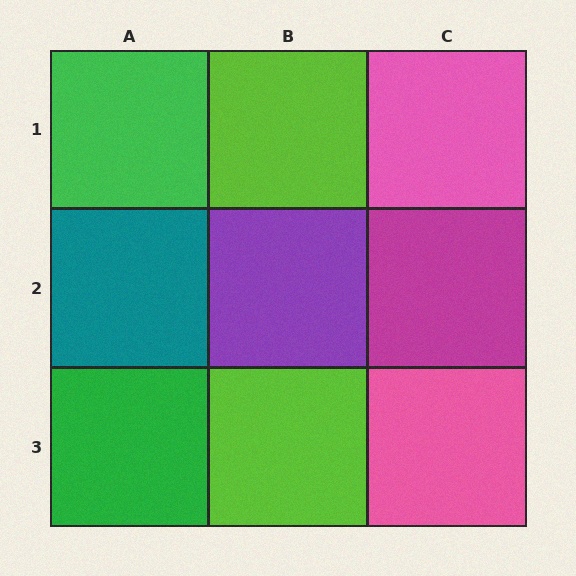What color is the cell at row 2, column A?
Teal.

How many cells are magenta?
1 cell is magenta.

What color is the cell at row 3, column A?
Green.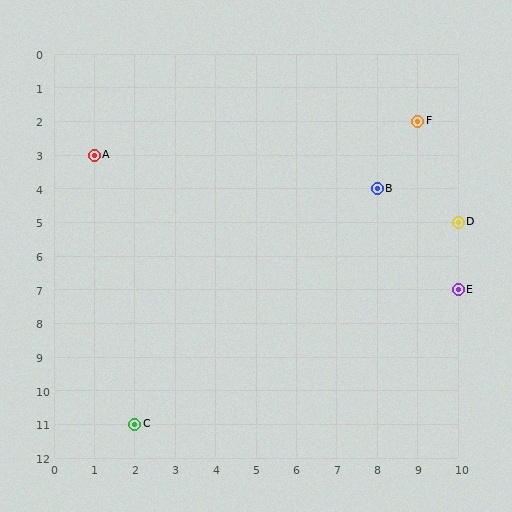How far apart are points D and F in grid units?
Points D and F are 1 column and 3 rows apart (about 3.2 grid units diagonally).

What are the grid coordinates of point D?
Point D is at grid coordinates (10, 5).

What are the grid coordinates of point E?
Point E is at grid coordinates (10, 7).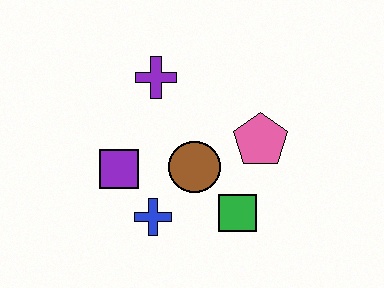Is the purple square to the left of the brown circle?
Yes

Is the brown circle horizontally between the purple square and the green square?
Yes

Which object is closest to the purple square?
The blue cross is closest to the purple square.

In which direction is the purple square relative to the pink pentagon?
The purple square is to the left of the pink pentagon.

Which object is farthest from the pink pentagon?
The purple square is farthest from the pink pentagon.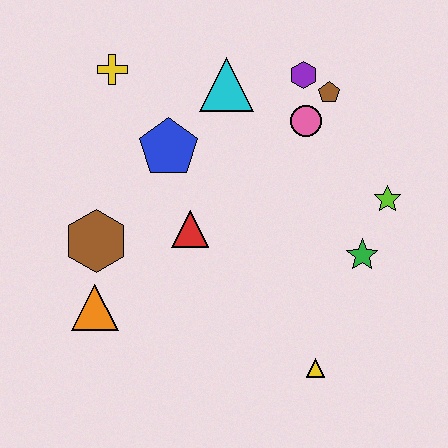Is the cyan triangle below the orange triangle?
No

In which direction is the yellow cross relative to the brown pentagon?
The yellow cross is to the left of the brown pentagon.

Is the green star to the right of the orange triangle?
Yes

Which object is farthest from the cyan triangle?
The yellow triangle is farthest from the cyan triangle.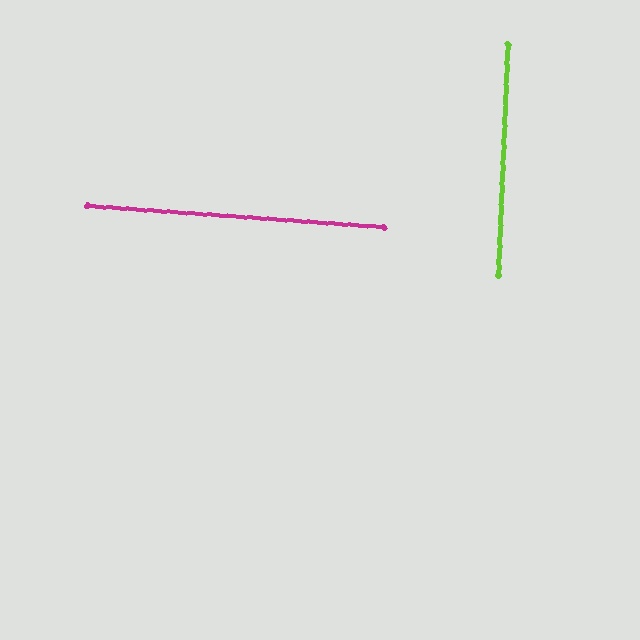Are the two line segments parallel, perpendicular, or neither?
Perpendicular — they meet at approximately 88°.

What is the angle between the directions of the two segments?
Approximately 88 degrees.